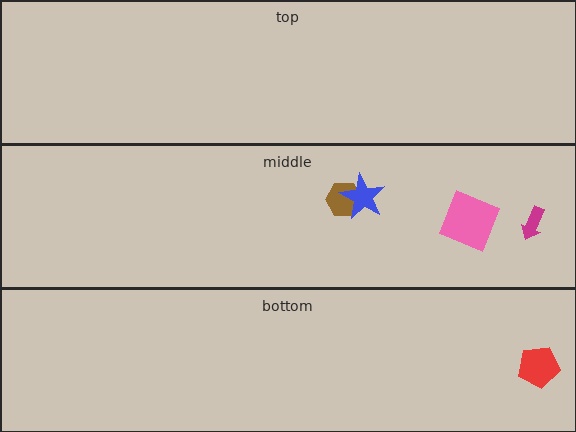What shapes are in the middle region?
The magenta arrow, the brown hexagon, the pink square, the blue star.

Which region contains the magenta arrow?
The middle region.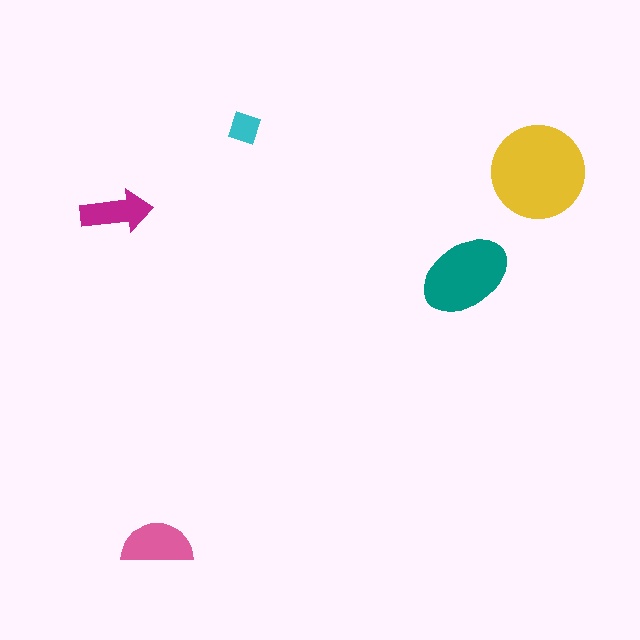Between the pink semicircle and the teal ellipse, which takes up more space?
The teal ellipse.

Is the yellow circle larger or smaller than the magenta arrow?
Larger.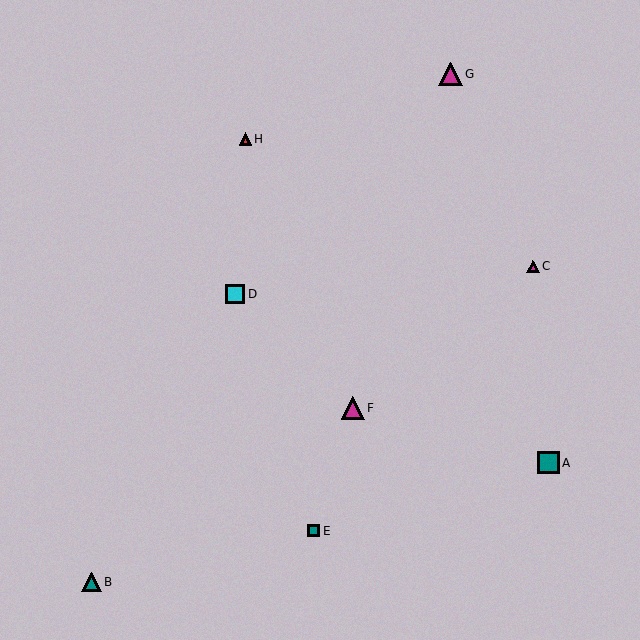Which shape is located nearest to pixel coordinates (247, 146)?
The red triangle (labeled H) at (246, 138) is nearest to that location.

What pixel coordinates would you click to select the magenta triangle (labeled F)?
Click at (352, 408) to select the magenta triangle F.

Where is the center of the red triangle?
The center of the red triangle is at (246, 138).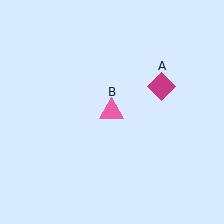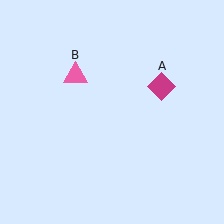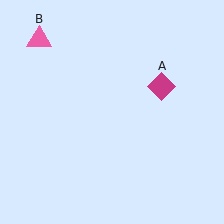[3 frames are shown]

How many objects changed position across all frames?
1 object changed position: pink triangle (object B).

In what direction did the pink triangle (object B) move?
The pink triangle (object B) moved up and to the left.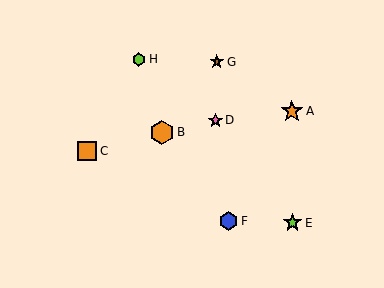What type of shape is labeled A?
Shape A is an orange star.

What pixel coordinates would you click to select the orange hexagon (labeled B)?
Click at (162, 132) to select the orange hexagon B.